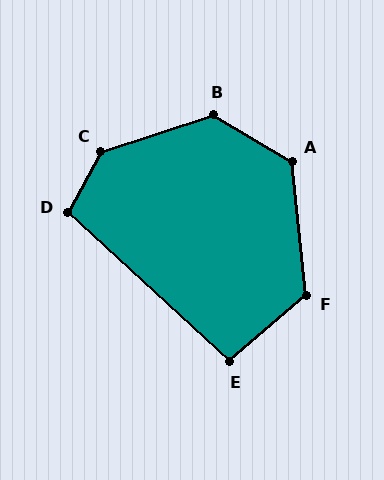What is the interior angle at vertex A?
Approximately 127 degrees (obtuse).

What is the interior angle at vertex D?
Approximately 104 degrees (obtuse).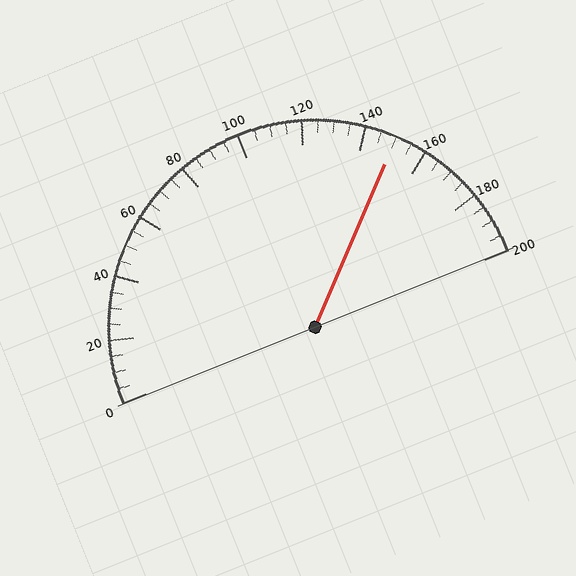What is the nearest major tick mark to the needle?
The nearest major tick mark is 160.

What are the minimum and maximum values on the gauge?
The gauge ranges from 0 to 200.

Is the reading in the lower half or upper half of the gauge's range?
The reading is in the upper half of the range (0 to 200).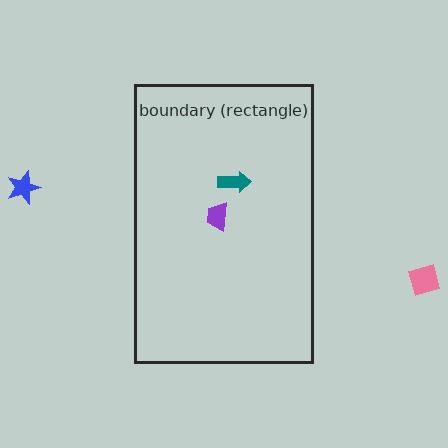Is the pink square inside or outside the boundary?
Outside.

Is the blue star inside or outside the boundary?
Outside.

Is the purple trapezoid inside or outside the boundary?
Inside.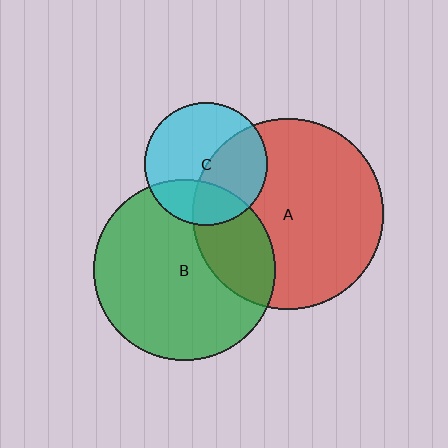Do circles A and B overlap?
Yes.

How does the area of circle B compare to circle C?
Approximately 2.2 times.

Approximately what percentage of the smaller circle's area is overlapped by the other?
Approximately 25%.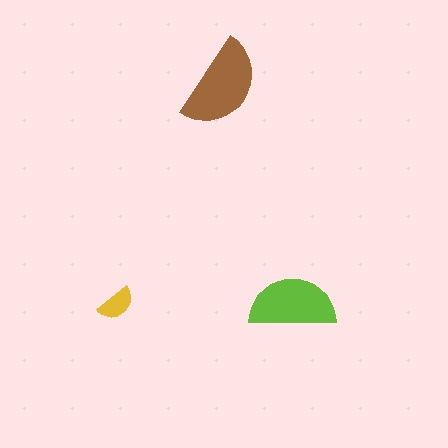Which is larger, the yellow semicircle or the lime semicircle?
The lime one.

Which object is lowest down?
The yellow semicircle is bottommost.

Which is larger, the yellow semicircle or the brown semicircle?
The brown one.